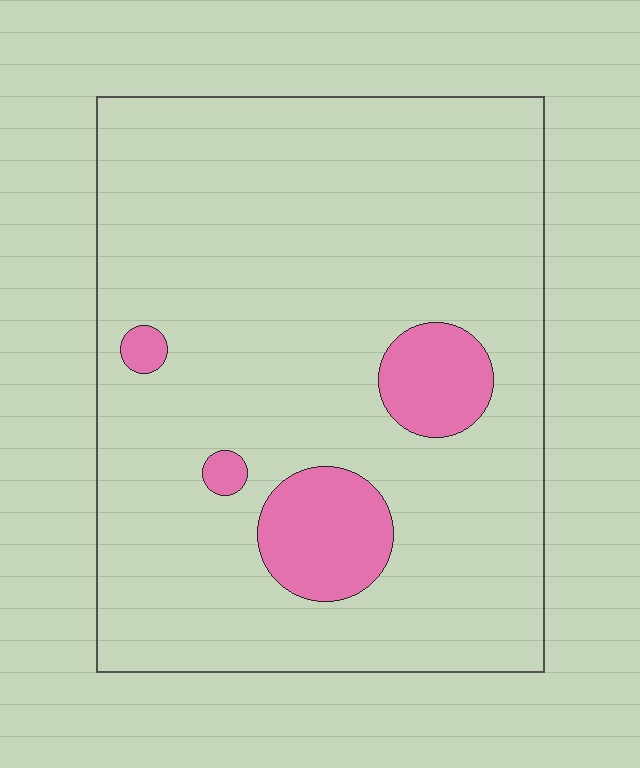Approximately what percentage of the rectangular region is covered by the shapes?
Approximately 10%.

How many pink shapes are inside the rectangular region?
4.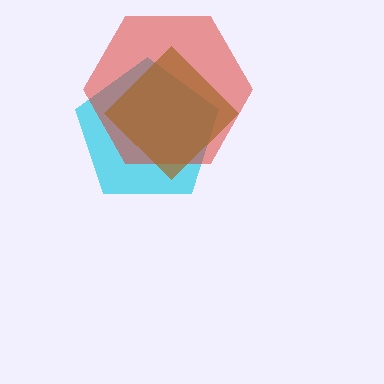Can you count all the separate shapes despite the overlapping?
Yes, there are 3 separate shapes.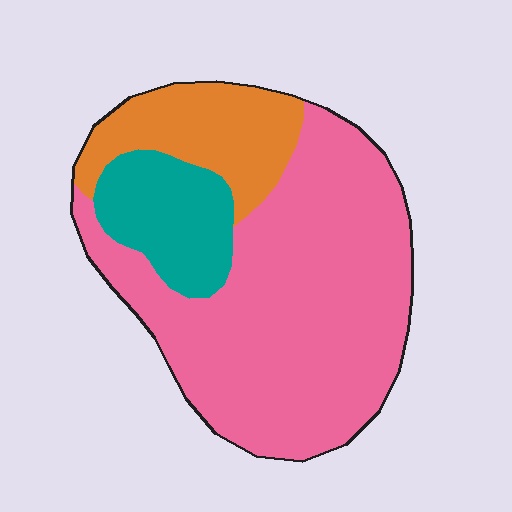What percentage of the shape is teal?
Teal covers roughly 15% of the shape.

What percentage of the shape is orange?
Orange covers roughly 20% of the shape.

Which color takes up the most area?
Pink, at roughly 65%.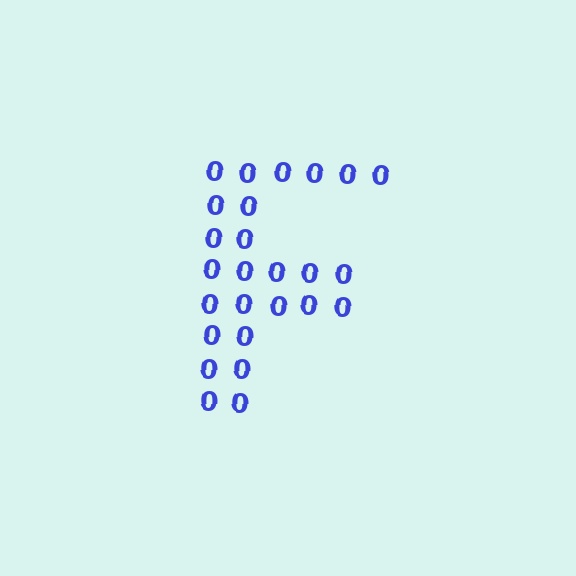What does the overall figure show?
The overall figure shows the letter F.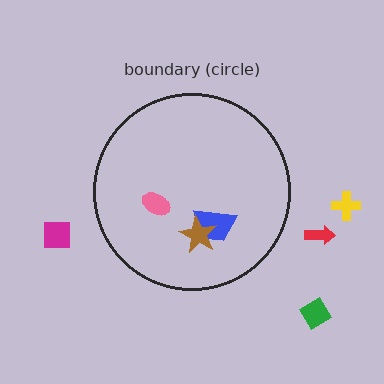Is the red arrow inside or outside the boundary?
Outside.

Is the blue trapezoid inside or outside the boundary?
Inside.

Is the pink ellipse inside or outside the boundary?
Inside.